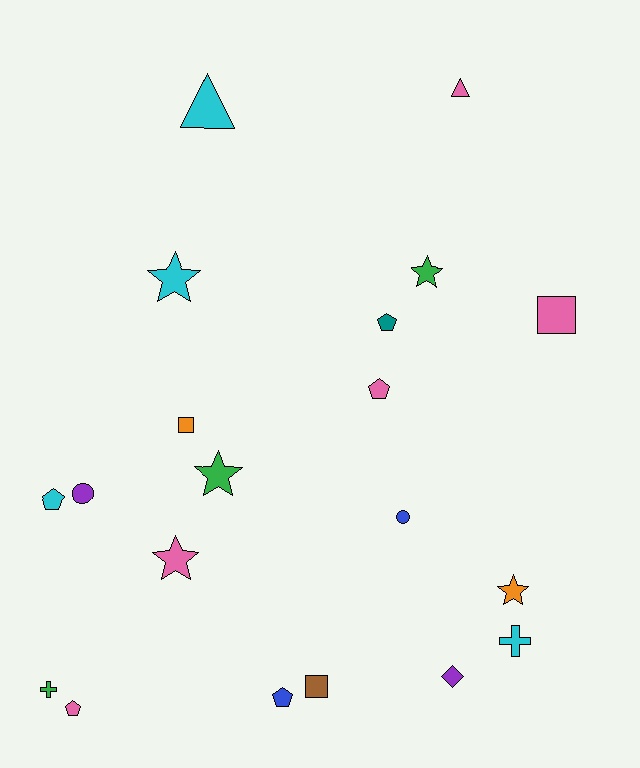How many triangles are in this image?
There are 2 triangles.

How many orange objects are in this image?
There are 2 orange objects.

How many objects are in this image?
There are 20 objects.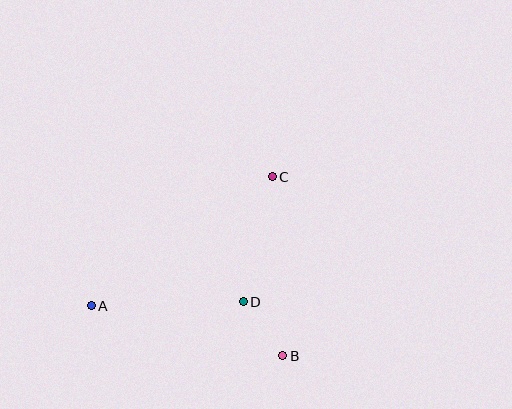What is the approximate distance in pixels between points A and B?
The distance between A and B is approximately 198 pixels.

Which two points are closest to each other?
Points B and D are closest to each other.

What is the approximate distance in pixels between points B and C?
The distance between B and C is approximately 179 pixels.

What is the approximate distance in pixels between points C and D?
The distance between C and D is approximately 128 pixels.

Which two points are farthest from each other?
Points A and C are farthest from each other.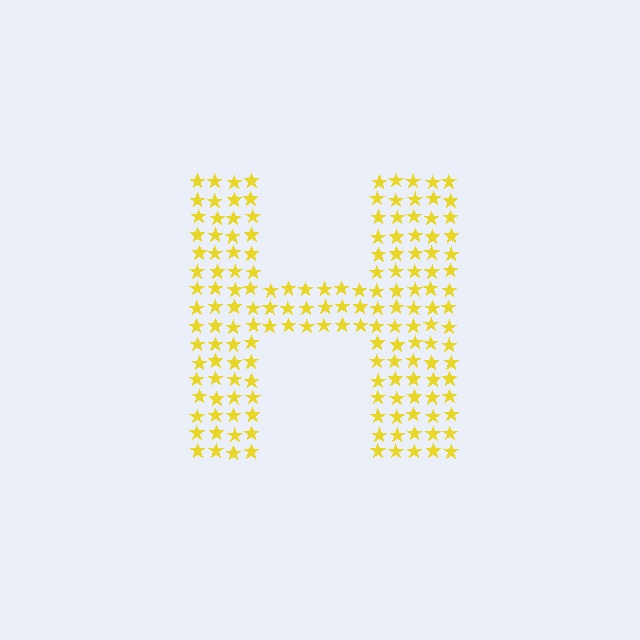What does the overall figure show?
The overall figure shows the letter H.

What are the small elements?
The small elements are stars.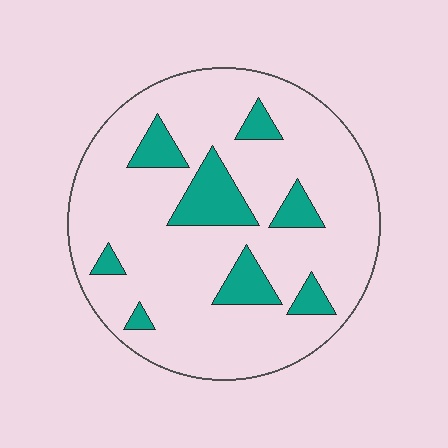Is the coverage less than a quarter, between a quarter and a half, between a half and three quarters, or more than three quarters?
Less than a quarter.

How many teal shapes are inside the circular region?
8.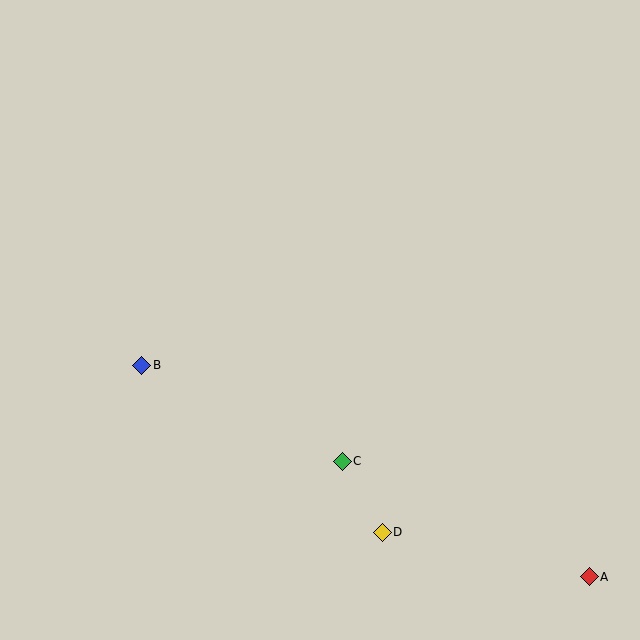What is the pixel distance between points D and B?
The distance between D and B is 293 pixels.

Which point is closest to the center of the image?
Point C at (342, 461) is closest to the center.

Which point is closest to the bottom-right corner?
Point A is closest to the bottom-right corner.